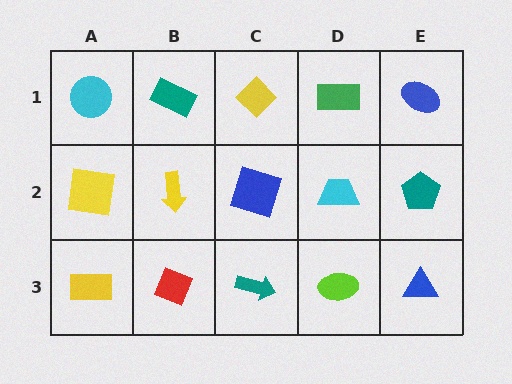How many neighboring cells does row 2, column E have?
3.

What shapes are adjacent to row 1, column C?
A blue square (row 2, column C), a teal rectangle (row 1, column B), a green rectangle (row 1, column D).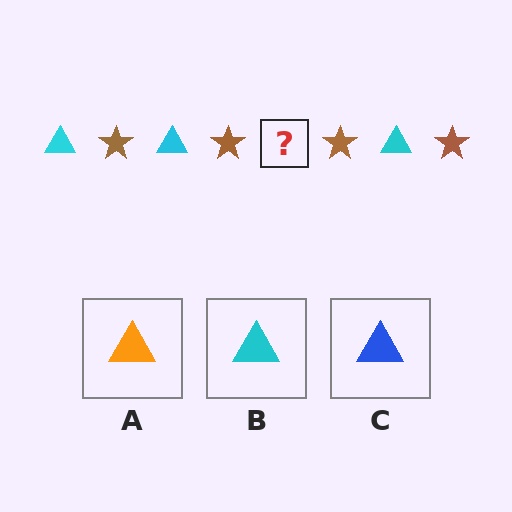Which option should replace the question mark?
Option B.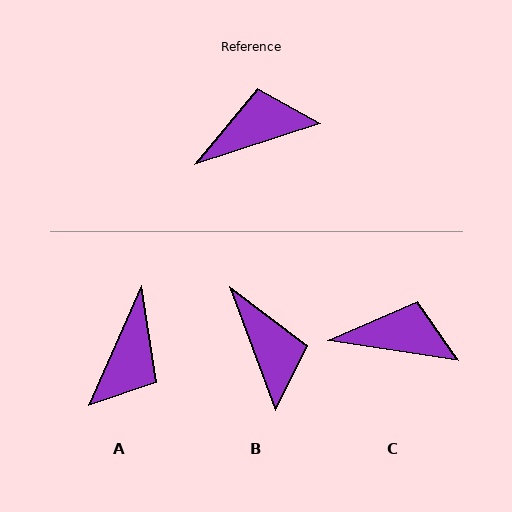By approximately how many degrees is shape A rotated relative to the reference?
Approximately 132 degrees clockwise.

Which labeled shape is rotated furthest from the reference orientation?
A, about 132 degrees away.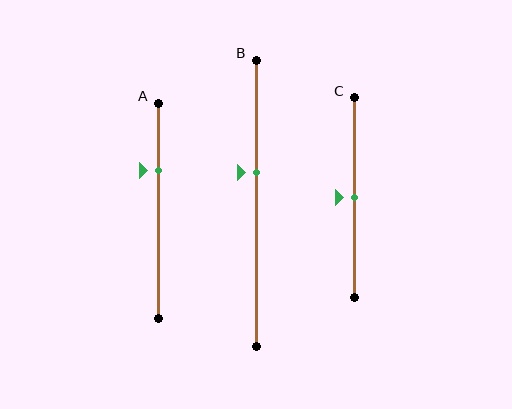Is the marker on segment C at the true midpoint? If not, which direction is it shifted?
Yes, the marker on segment C is at the true midpoint.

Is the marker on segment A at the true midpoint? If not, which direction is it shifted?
No, the marker on segment A is shifted upward by about 19% of the segment length.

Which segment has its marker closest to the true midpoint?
Segment C has its marker closest to the true midpoint.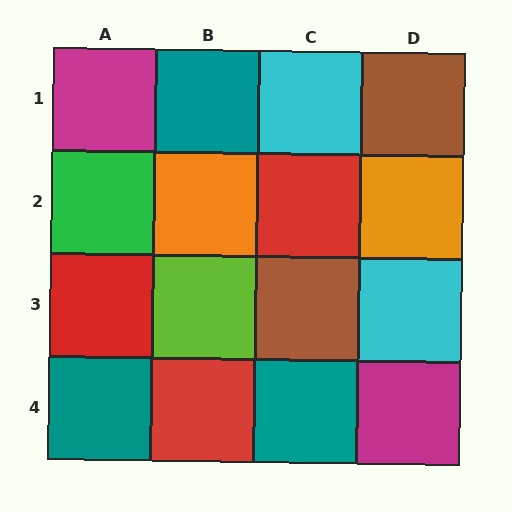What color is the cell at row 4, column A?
Teal.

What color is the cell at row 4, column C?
Teal.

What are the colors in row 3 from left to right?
Red, lime, brown, cyan.